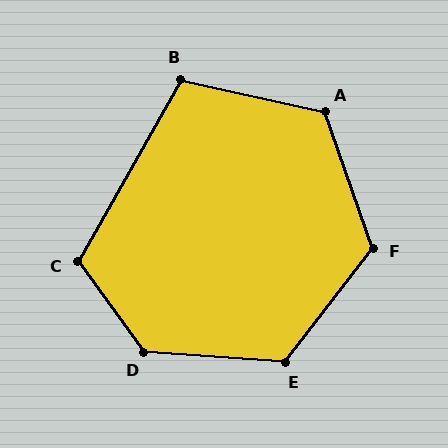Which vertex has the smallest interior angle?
B, at approximately 107 degrees.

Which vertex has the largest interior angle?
D, at approximately 130 degrees.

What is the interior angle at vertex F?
Approximately 123 degrees (obtuse).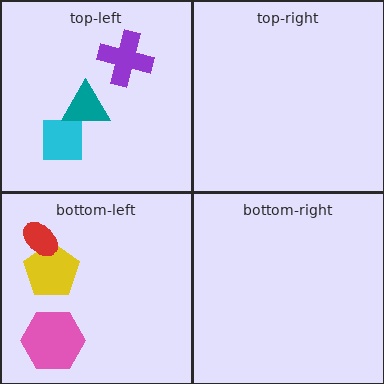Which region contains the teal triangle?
The top-left region.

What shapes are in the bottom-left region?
The pink hexagon, the yellow pentagon, the red ellipse.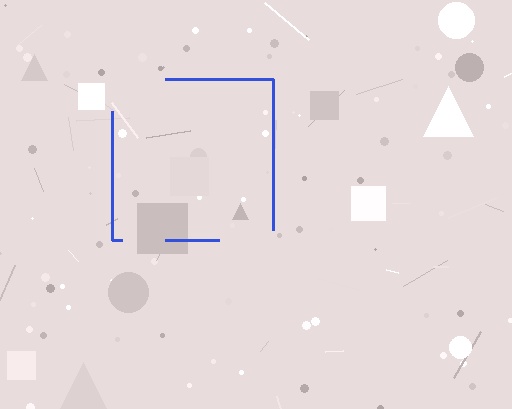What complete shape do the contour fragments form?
The contour fragments form a square.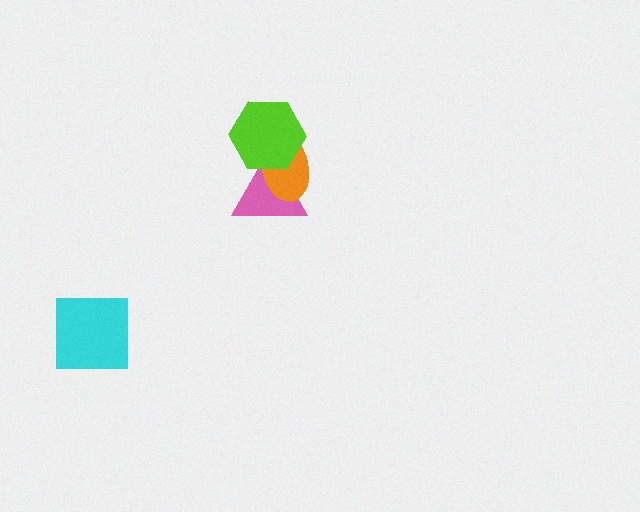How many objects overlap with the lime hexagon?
2 objects overlap with the lime hexagon.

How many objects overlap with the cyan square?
0 objects overlap with the cyan square.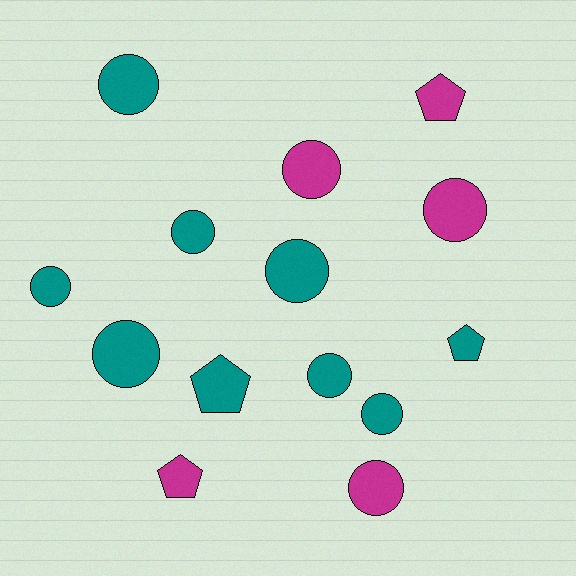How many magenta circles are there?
There are 3 magenta circles.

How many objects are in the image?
There are 14 objects.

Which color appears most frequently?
Teal, with 9 objects.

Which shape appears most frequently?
Circle, with 10 objects.